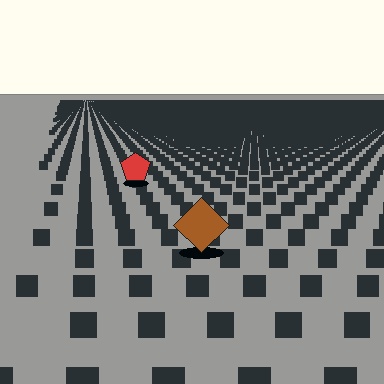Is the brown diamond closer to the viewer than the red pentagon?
Yes. The brown diamond is closer — you can tell from the texture gradient: the ground texture is coarser near it.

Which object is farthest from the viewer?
The red pentagon is farthest from the viewer. It appears smaller and the ground texture around it is denser.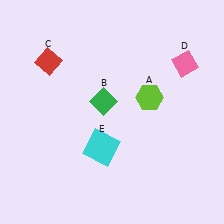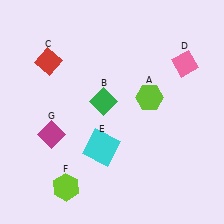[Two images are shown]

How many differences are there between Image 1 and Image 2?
There are 2 differences between the two images.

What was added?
A lime hexagon (F), a magenta diamond (G) were added in Image 2.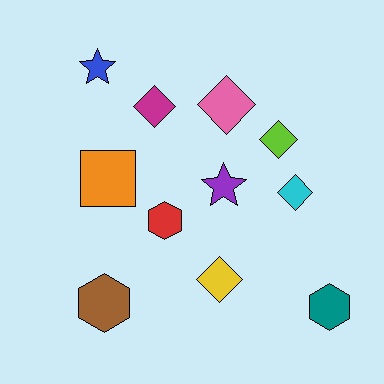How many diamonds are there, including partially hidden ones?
There are 5 diamonds.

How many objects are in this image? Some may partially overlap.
There are 11 objects.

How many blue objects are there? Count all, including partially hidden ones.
There is 1 blue object.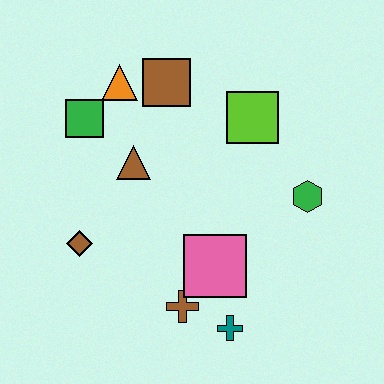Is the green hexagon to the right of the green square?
Yes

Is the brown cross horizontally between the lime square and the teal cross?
No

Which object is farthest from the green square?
The teal cross is farthest from the green square.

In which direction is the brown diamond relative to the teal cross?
The brown diamond is to the left of the teal cross.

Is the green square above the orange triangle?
No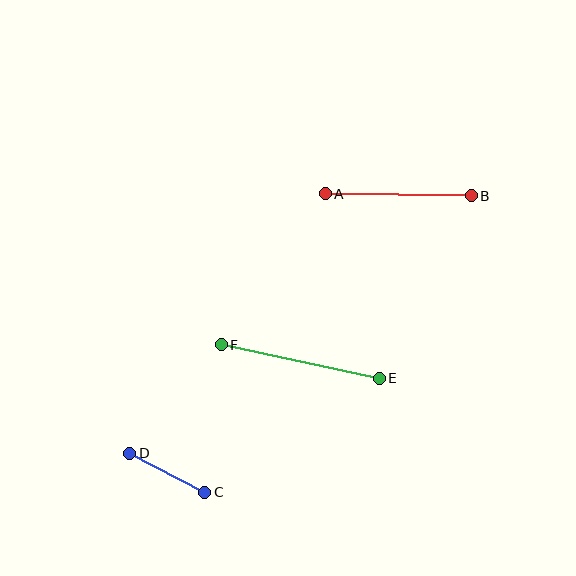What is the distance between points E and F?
The distance is approximately 162 pixels.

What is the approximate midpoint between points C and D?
The midpoint is at approximately (167, 473) pixels.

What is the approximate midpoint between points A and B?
The midpoint is at approximately (398, 195) pixels.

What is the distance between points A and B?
The distance is approximately 146 pixels.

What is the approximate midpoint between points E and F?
The midpoint is at approximately (300, 362) pixels.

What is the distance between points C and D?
The distance is approximately 84 pixels.